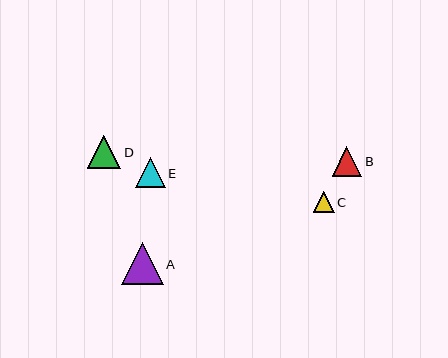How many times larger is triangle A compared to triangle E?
Triangle A is approximately 1.4 times the size of triangle E.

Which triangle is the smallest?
Triangle C is the smallest with a size of approximately 21 pixels.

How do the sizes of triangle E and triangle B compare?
Triangle E and triangle B are approximately the same size.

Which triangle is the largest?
Triangle A is the largest with a size of approximately 42 pixels.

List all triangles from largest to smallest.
From largest to smallest: A, D, E, B, C.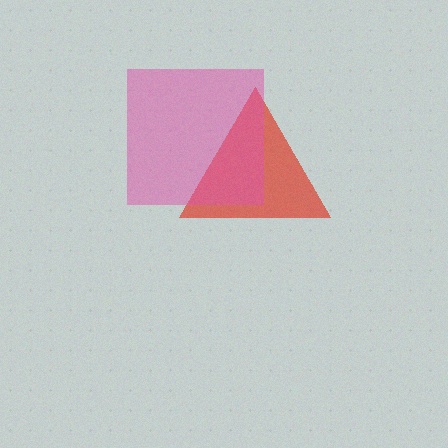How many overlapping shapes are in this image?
There are 2 overlapping shapes in the image.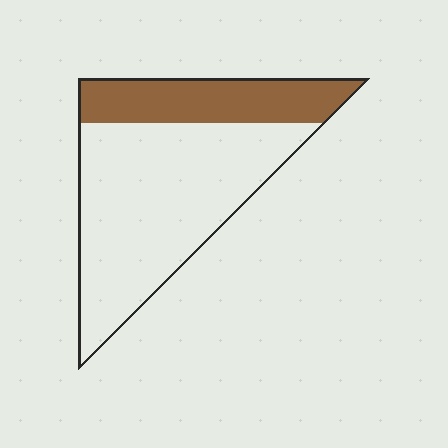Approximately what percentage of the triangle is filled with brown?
Approximately 30%.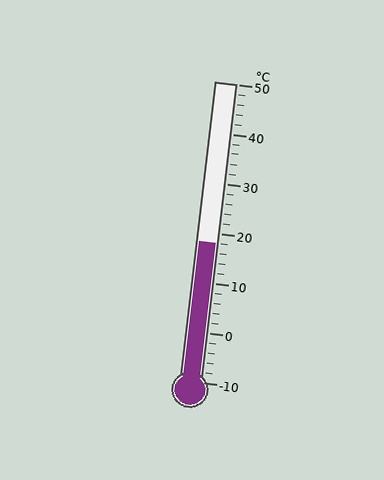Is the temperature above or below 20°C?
The temperature is below 20°C.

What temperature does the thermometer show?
The thermometer shows approximately 18°C.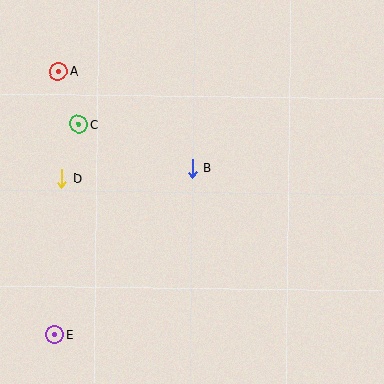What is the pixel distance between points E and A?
The distance between E and A is 263 pixels.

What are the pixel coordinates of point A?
Point A is at (58, 72).